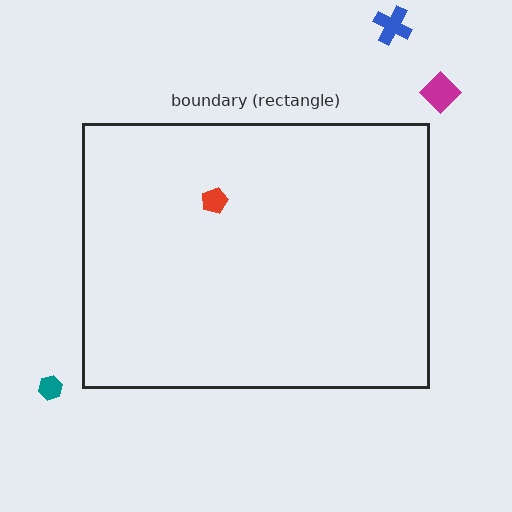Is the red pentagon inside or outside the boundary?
Inside.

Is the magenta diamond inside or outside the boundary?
Outside.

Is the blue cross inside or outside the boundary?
Outside.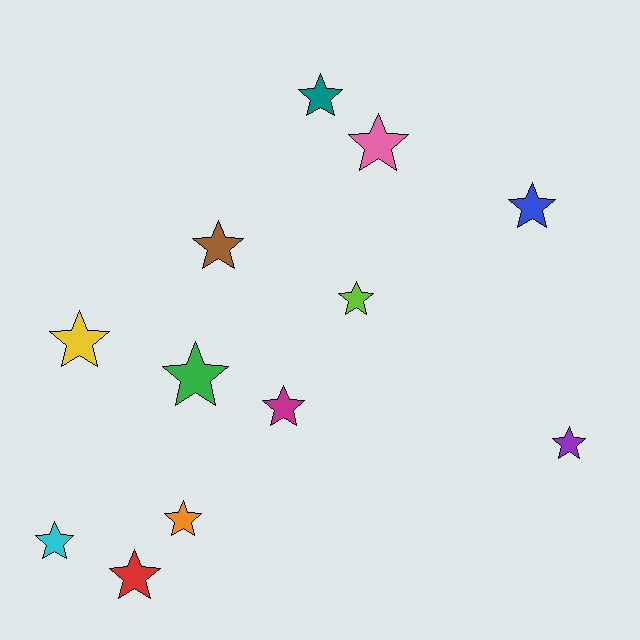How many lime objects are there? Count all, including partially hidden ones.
There is 1 lime object.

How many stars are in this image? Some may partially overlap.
There are 12 stars.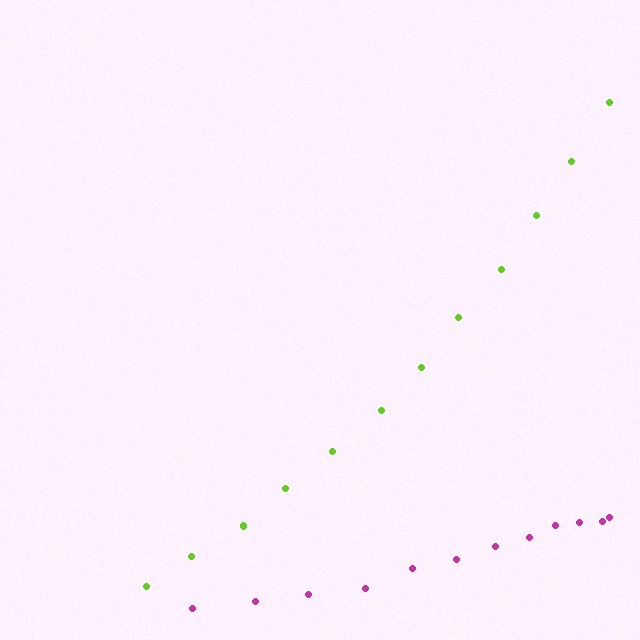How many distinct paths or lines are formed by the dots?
There are 2 distinct paths.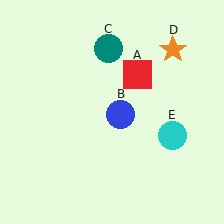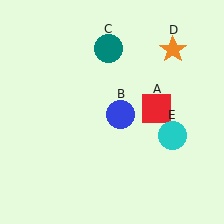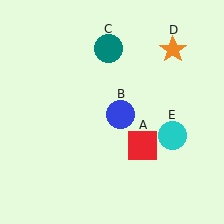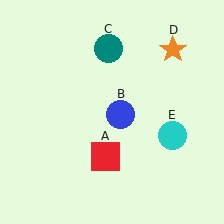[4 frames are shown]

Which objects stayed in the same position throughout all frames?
Blue circle (object B) and teal circle (object C) and orange star (object D) and cyan circle (object E) remained stationary.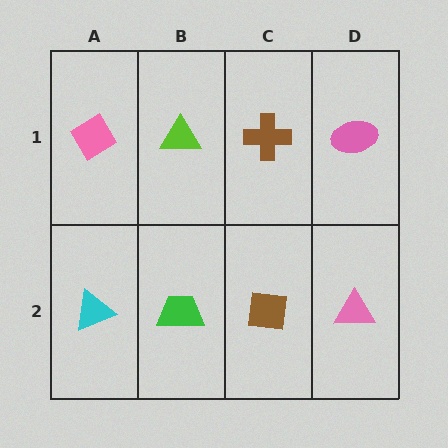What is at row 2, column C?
A brown square.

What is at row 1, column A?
A pink diamond.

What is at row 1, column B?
A lime triangle.